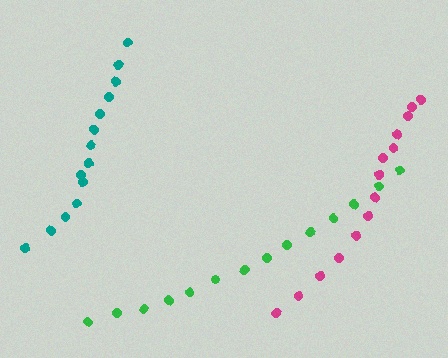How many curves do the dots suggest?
There are 3 distinct paths.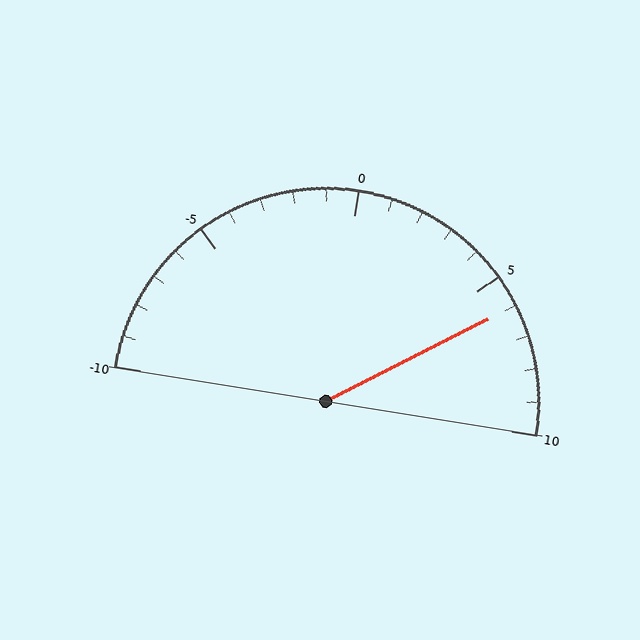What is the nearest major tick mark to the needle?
The nearest major tick mark is 5.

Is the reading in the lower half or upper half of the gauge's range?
The reading is in the upper half of the range (-10 to 10).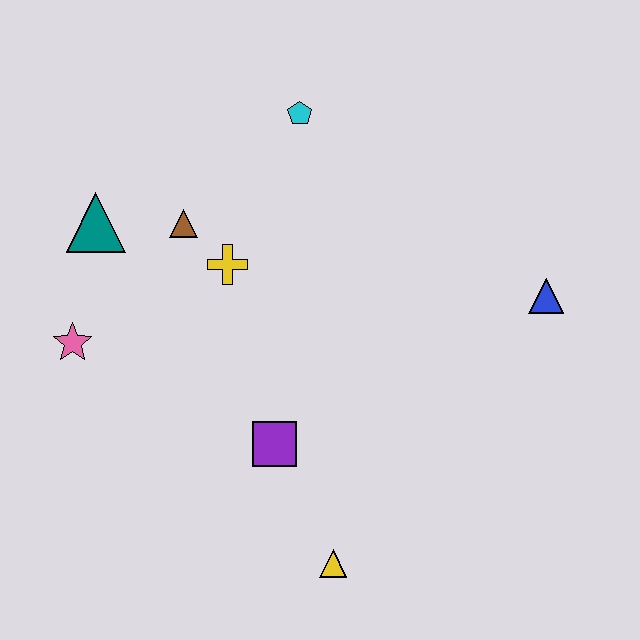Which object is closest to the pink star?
The teal triangle is closest to the pink star.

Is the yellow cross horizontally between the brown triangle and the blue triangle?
Yes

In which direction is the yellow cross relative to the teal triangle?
The yellow cross is to the right of the teal triangle.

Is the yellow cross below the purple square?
No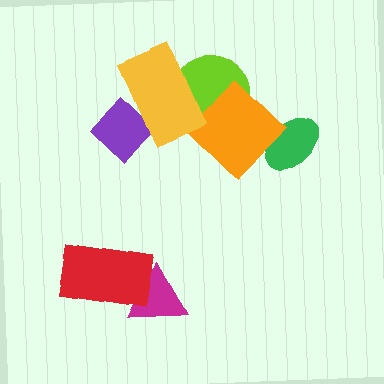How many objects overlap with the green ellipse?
1 object overlaps with the green ellipse.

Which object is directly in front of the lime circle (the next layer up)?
The orange diamond is directly in front of the lime circle.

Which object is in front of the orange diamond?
The yellow rectangle is in front of the orange diamond.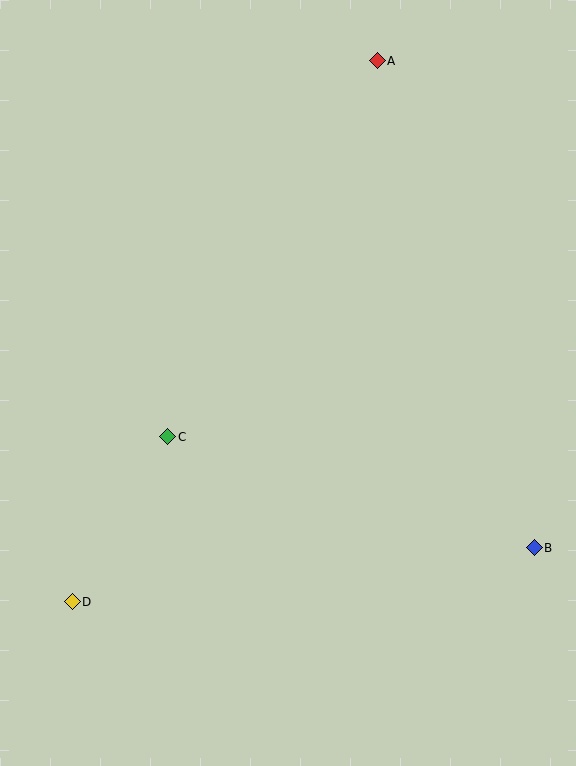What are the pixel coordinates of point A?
Point A is at (377, 61).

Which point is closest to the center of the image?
Point C at (168, 437) is closest to the center.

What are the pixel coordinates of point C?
Point C is at (168, 437).